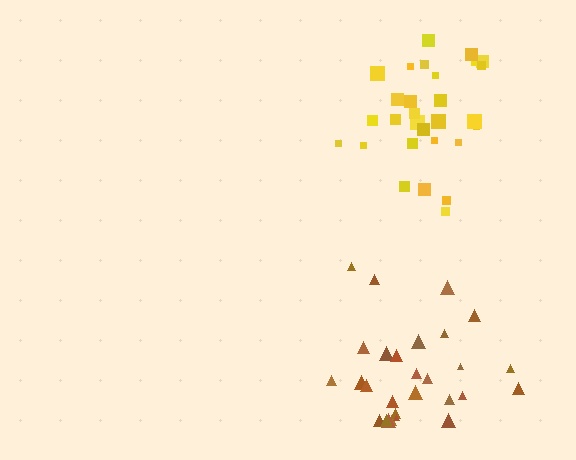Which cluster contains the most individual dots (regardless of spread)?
Yellow (29).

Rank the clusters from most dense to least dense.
yellow, brown.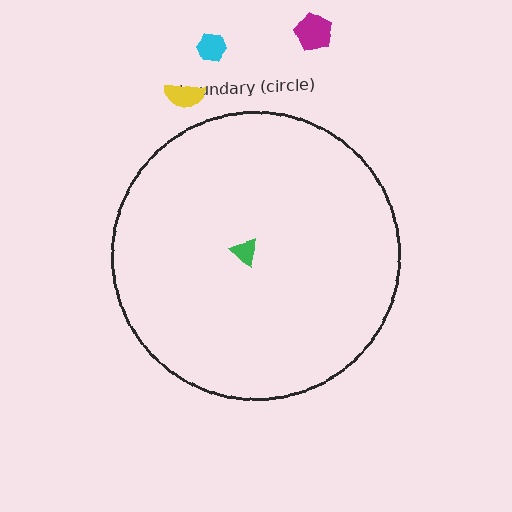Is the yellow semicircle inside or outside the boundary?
Outside.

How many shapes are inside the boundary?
1 inside, 3 outside.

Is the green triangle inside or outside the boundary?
Inside.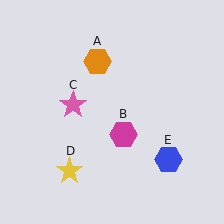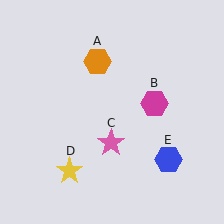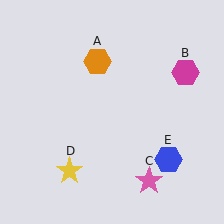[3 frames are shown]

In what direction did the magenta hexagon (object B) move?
The magenta hexagon (object B) moved up and to the right.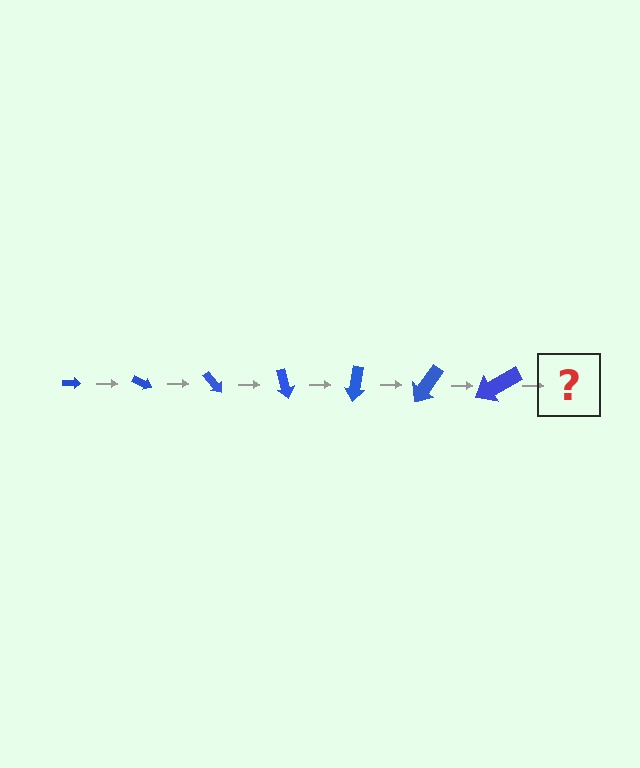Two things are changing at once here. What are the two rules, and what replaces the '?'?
The two rules are that the arrow grows larger each step and it rotates 25 degrees each step. The '?' should be an arrow, larger than the previous one and rotated 175 degrees from the start.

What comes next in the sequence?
The next element should be an arrow, larger than the previous one and rotated 175 degrees from the start.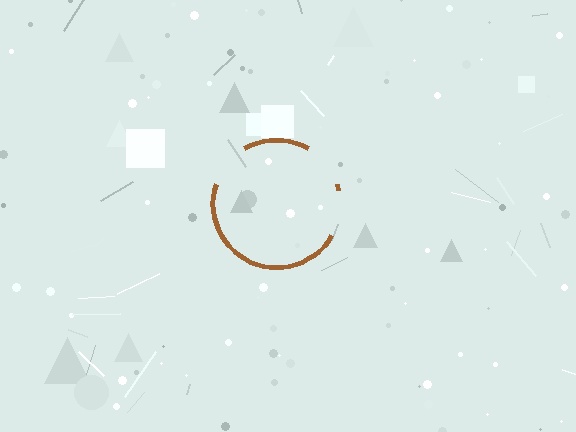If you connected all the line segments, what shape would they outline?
They would outline a circle.